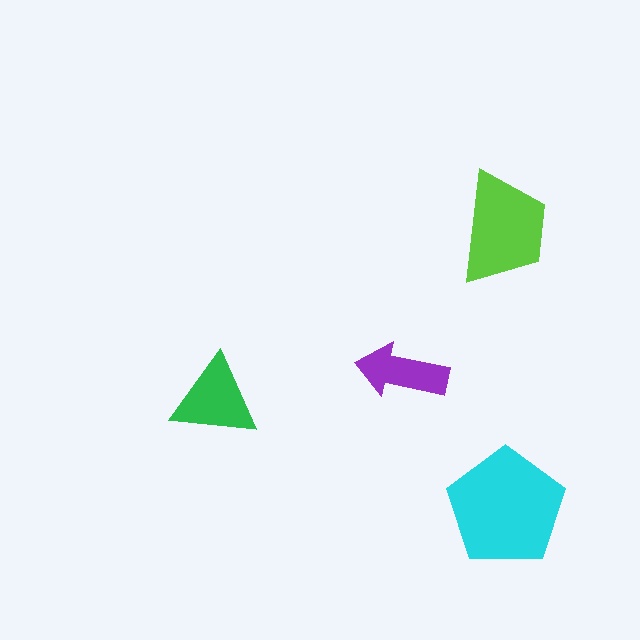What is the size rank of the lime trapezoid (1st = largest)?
2nd.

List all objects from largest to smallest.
The cyan pentagon, the lime trapezoid, the green triangle, the purple arrow.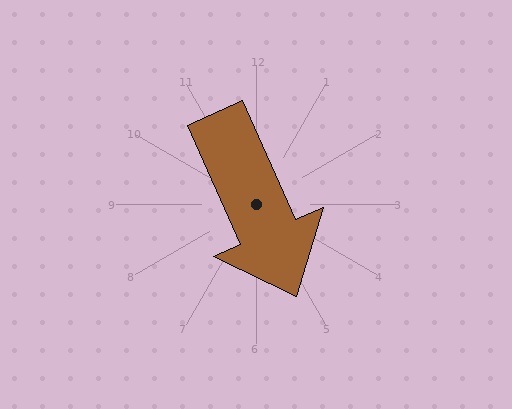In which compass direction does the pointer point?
Southeast.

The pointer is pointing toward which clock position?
Roughly 5 o'clock.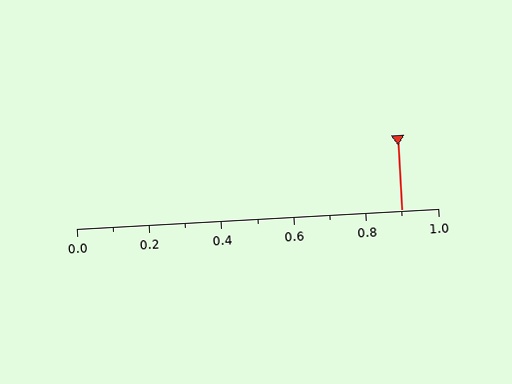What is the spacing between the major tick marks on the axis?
The major ticks are spaced 0.2 apart.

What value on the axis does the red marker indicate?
The marker indicates approximately 0.9.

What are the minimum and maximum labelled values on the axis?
The axis runs from 0.0 to 1.0.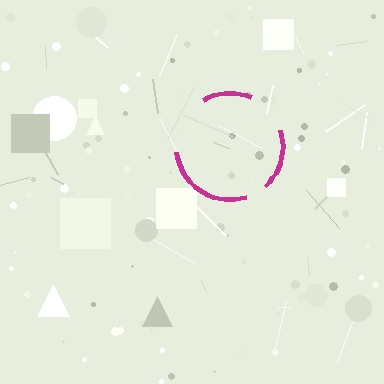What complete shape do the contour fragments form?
The contour fragments form a circle.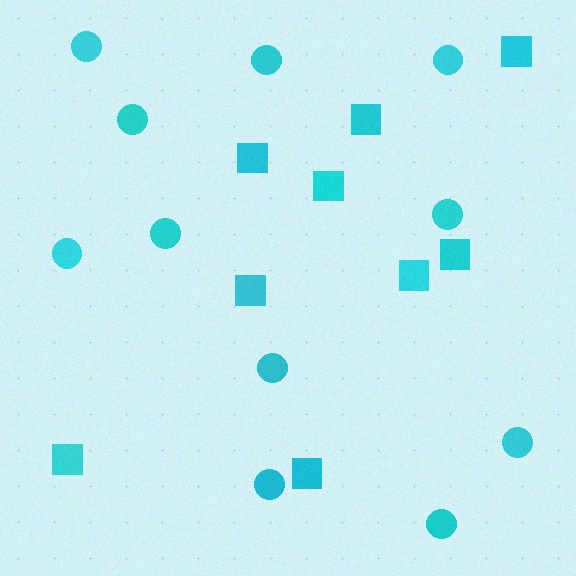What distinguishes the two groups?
There are 2 groups: one group of squares (9) and one group of circles (11).